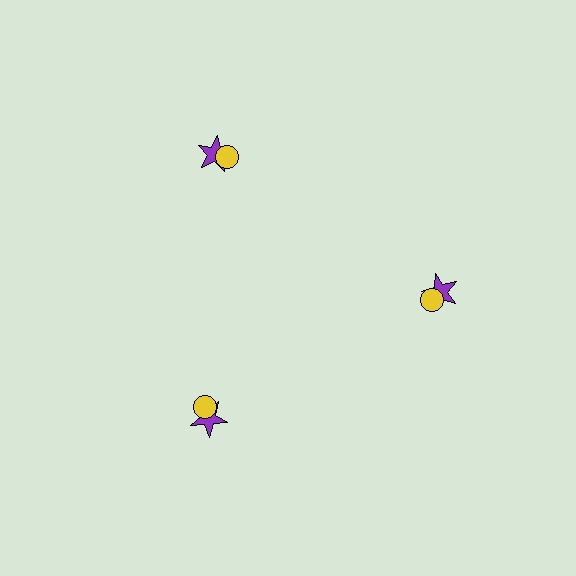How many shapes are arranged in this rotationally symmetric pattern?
There are 6 shapes, arranged in 3 groups of 2.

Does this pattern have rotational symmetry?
Yes, this pattern has 3-fold rotational symmetry. It looks the same after rotating 120 degrees around the center.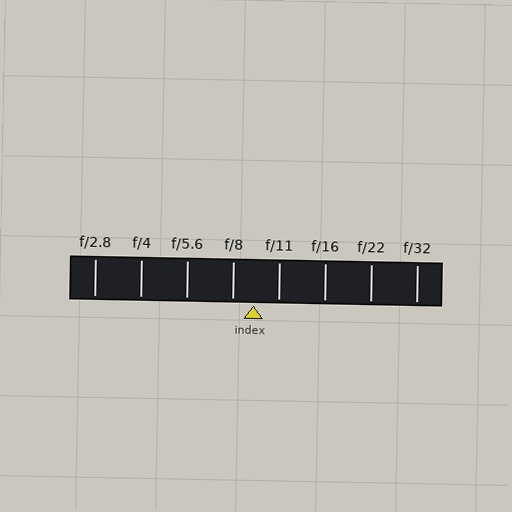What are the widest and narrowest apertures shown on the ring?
The widest aperture shown is f/2.8 and the narrowest is f/32.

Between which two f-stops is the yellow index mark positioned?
The index mark is between f/8 and f/11.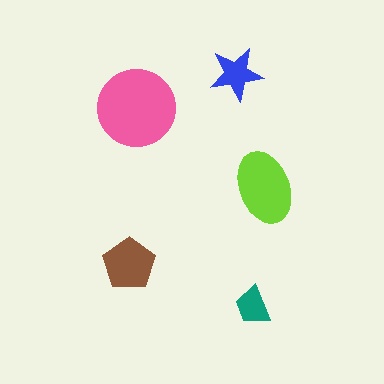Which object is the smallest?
The teal trapezoid.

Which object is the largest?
The pink circle.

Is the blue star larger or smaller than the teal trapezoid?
Larger.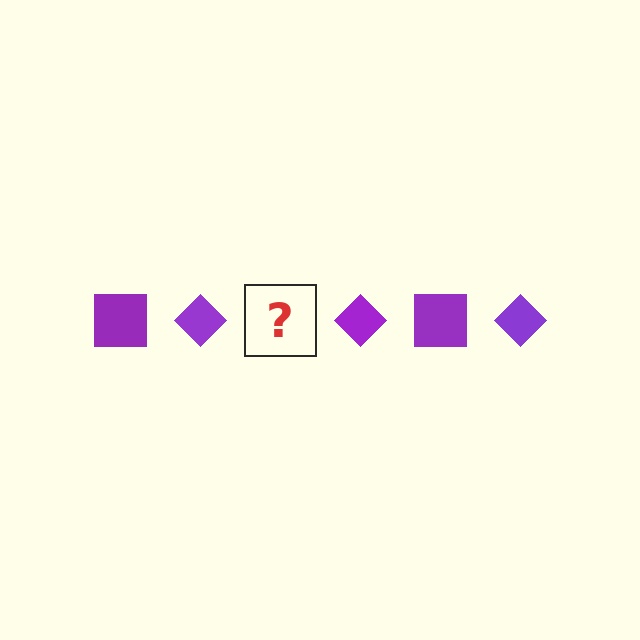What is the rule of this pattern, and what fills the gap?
The rule is that the pattern cycles through square, diamond shapes in purple. The gap should be filled with a purple square.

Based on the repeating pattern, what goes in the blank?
The blank should be a purple square.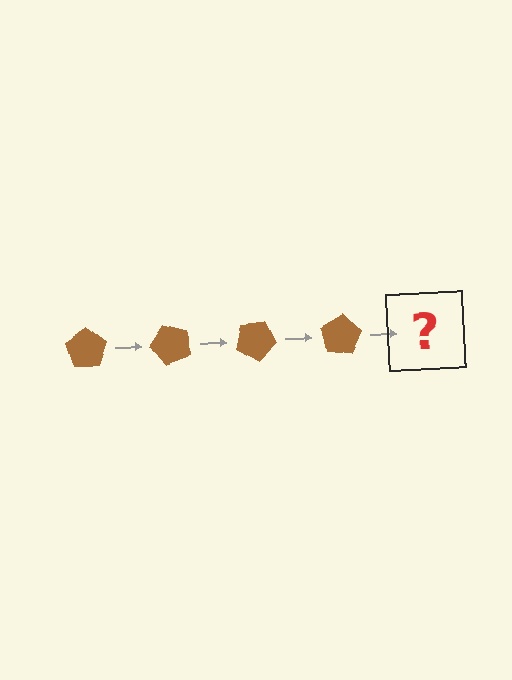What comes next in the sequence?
The next element should be a brown pentagon rotated 200 degrees.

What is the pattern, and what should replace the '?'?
The pattern is that the pentagon rotates 50 degrees each step. The '?' should be a brown pentagon rotated 200 degrees.